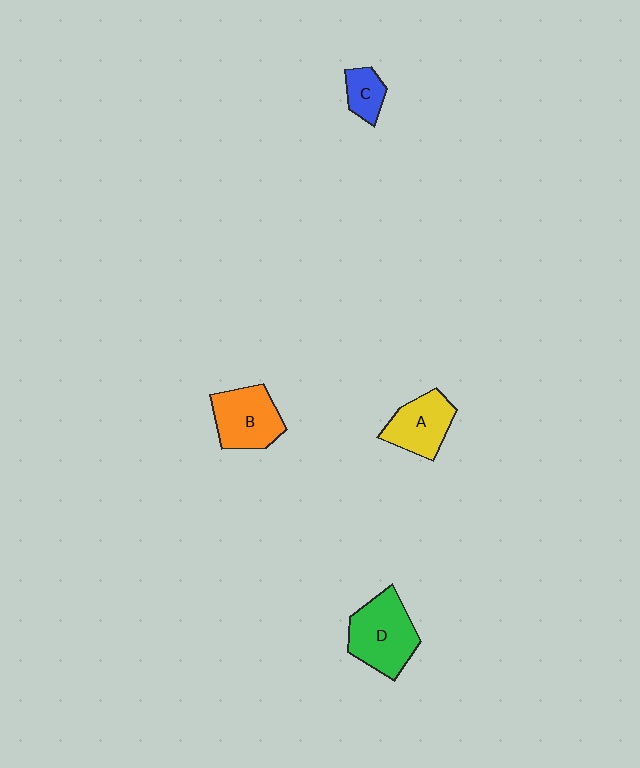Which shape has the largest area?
Shape D (green).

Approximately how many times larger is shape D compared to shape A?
Approximately 1.4 times.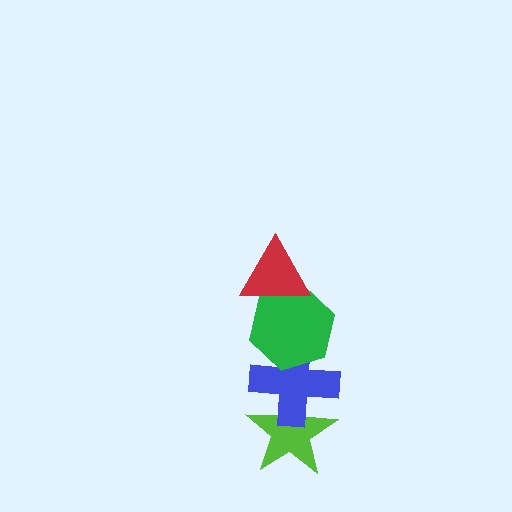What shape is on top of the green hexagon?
The red triangle is on top of the green hexagon.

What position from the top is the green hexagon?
The green hexagon is 2nd from the top.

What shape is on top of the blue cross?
The green hexagon is on top of the blue cross.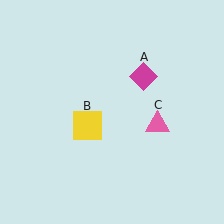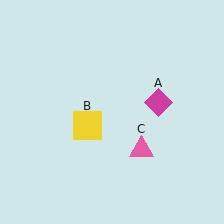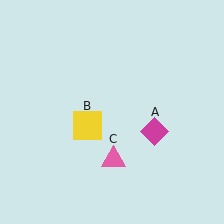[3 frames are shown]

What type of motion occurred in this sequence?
The magenta diamond (object A), pink triangle (object C) rotated clockwise around the center of the scene.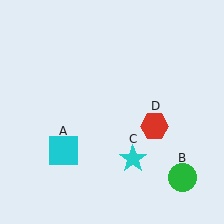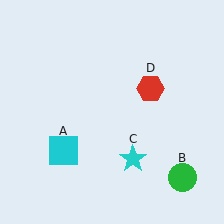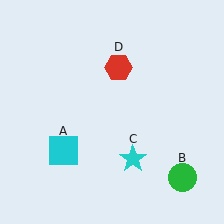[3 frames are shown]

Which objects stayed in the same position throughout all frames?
Cyan square (object A) and green circle (object B) and cyan star (object C) remained stationary.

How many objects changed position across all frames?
1 object changed position: red hexagon (object D).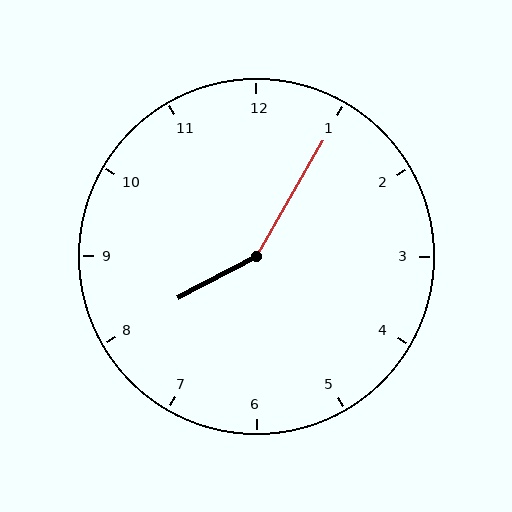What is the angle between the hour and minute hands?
Approximately 148 degrees.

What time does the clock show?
8:05.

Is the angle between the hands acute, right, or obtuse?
It is obtuse.